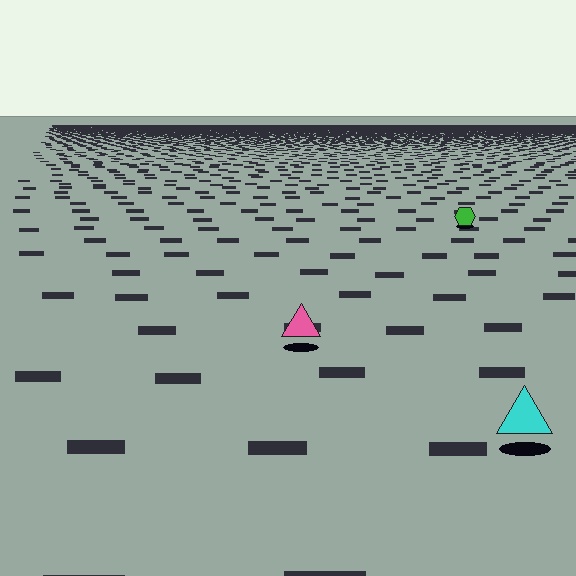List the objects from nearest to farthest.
From nearest to farthest: the cyan triangle, the pink triangle, the green hexagon.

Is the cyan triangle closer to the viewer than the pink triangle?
Yes. The cyan triangle is closer — you can tell from the texture gradient: the ground texture is coarser near it.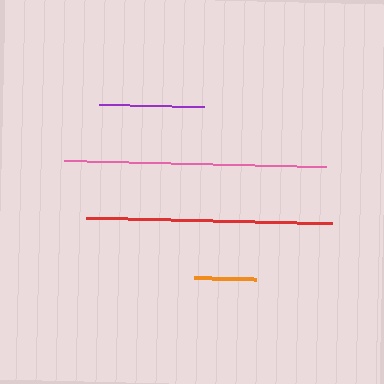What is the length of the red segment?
The red segment is approximately 246 pixels long.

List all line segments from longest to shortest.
From longest to shortest: pink, red, purple, orange.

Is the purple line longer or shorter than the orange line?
The purple line is longer than the orange line.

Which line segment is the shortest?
The orange line is the shortest at approximately 62 pixels.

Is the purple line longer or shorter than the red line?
The red line is longer than the purple line.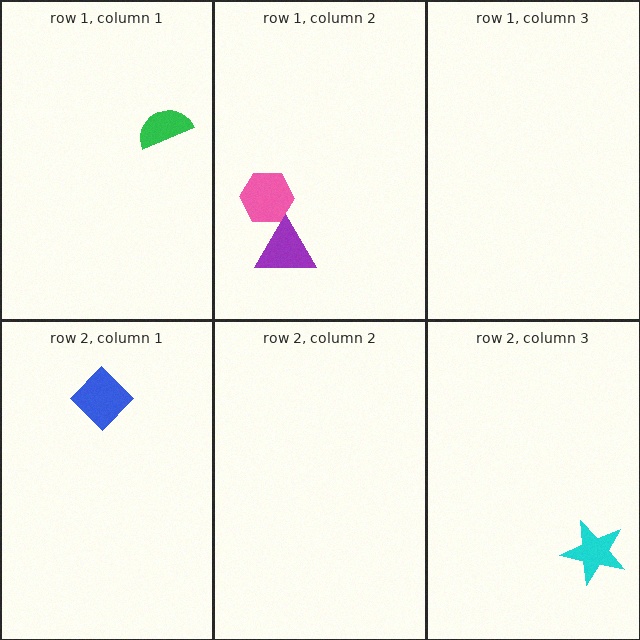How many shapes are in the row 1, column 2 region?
2.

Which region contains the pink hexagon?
The row 1, column 2 region.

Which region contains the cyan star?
The row 2, column 3 region.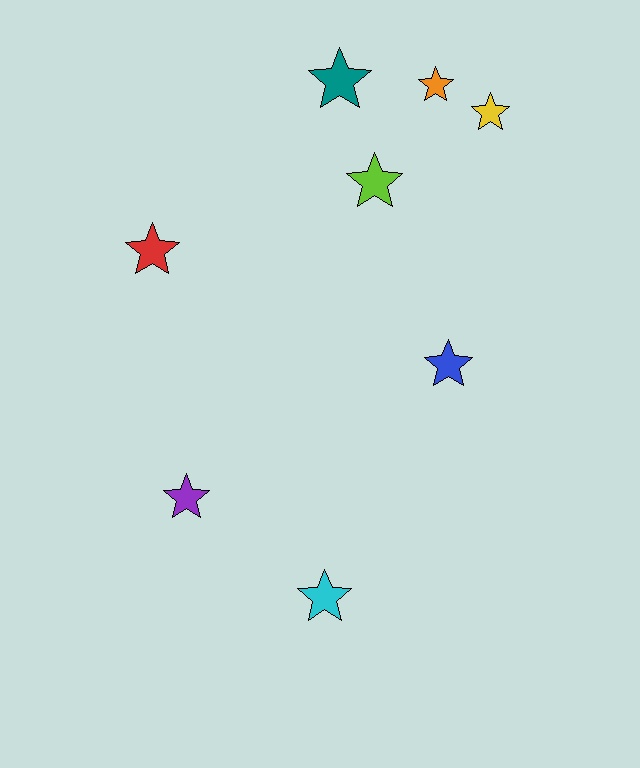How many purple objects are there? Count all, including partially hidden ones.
There is 1 purple object.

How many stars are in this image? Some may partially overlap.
There are 8 stars.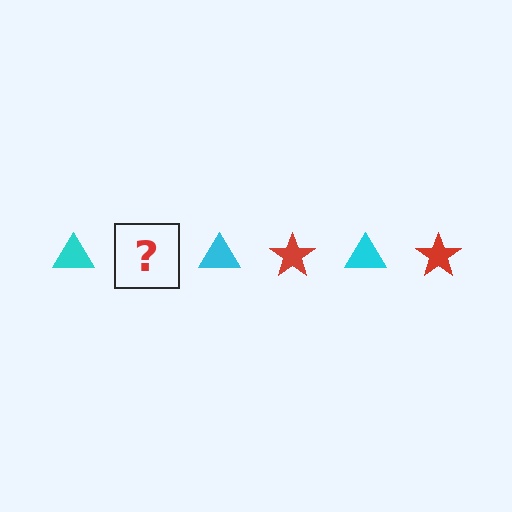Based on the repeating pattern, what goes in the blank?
The blank should be a red star.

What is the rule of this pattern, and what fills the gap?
The rule is that the pattern alternates between cyan triangle and red star. The gap should be filled with a red star.